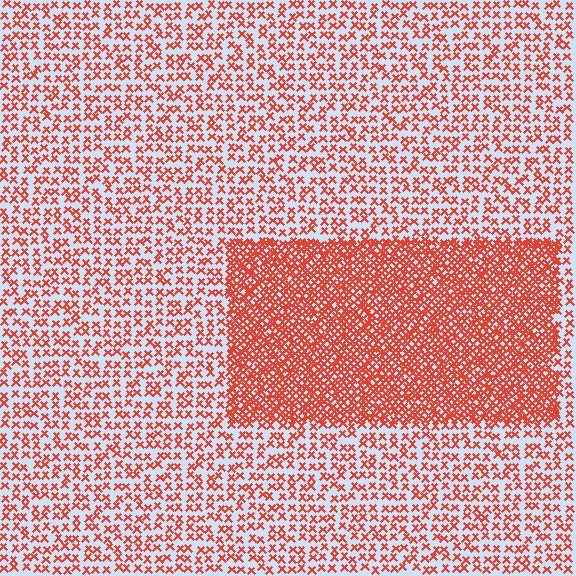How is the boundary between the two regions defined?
The boundary is defined by a change in element density (approximately 2.5x ratio). All elements are the same color, size, and shape.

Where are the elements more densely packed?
The elements are more densely packed inside the rectangle boundary.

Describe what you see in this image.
The image contains small red elements arranged at two different densities. A rectangle-shaped region is visible where the elements are more densely packed than the surrounding area.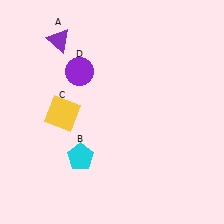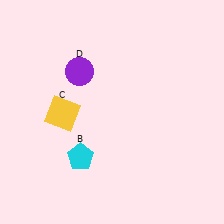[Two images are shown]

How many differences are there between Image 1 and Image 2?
There is 1 difference between the two images.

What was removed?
The purple triangle (A) was removed in Image 2.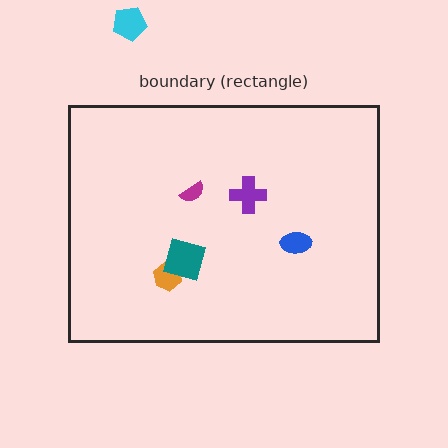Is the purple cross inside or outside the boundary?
Inside.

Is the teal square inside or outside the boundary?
Inside.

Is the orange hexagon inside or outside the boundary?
Inside.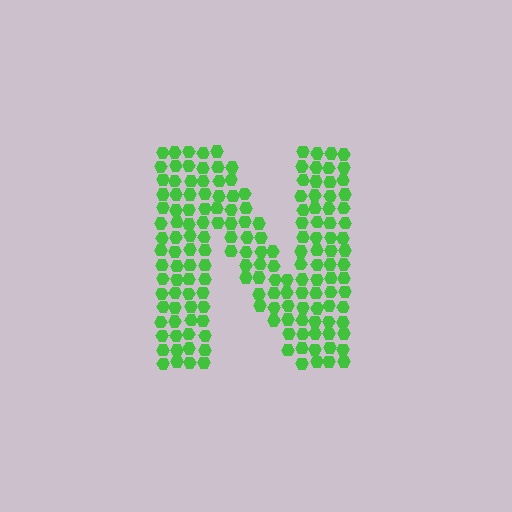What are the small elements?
The small elements are hexagons.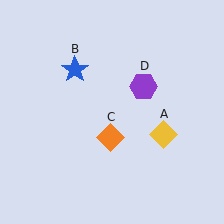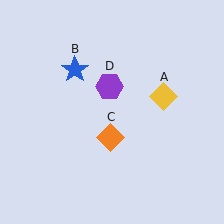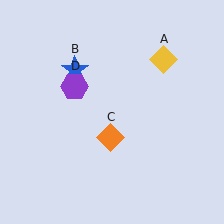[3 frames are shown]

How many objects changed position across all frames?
2 objects changed position: yellow diamond (object A), purple hexagon (object D).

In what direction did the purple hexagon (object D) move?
The purple hexagon (object D) moved left.